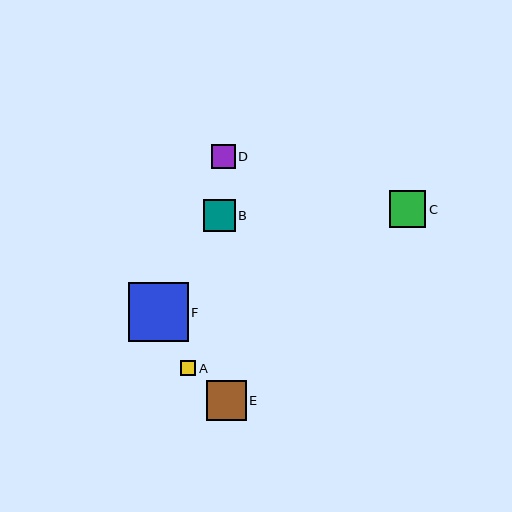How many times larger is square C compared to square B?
Square C is approximately 1.1 times the size of square B.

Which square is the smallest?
Square A is the smallest with a size of approximately 15 pixels.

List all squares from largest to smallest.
From largest to smallest: F, E, C, B, D, A.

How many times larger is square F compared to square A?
Square F is approximately 3.9 times the size of square A.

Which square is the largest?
Square F is the largest with a size of approximately 59 pixels.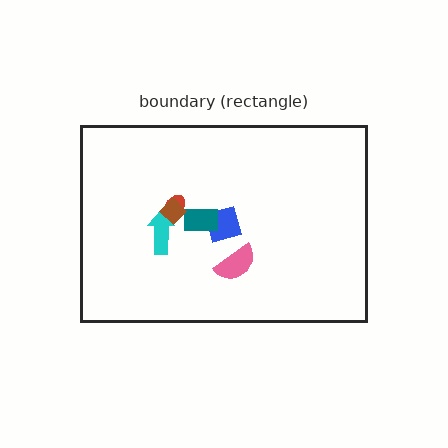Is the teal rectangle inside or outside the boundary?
Inside.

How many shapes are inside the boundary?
6 inside, 0 outside.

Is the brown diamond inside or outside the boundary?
Inside.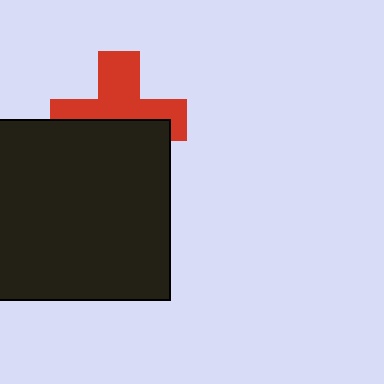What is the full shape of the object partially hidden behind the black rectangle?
The partially hidden object is a red cross.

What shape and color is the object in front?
The object in front is a black rectangle.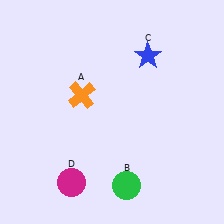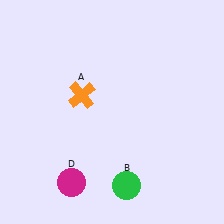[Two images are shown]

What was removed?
The blue star (C) was removed in Image 2.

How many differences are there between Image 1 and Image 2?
There is 1 difference between the two images.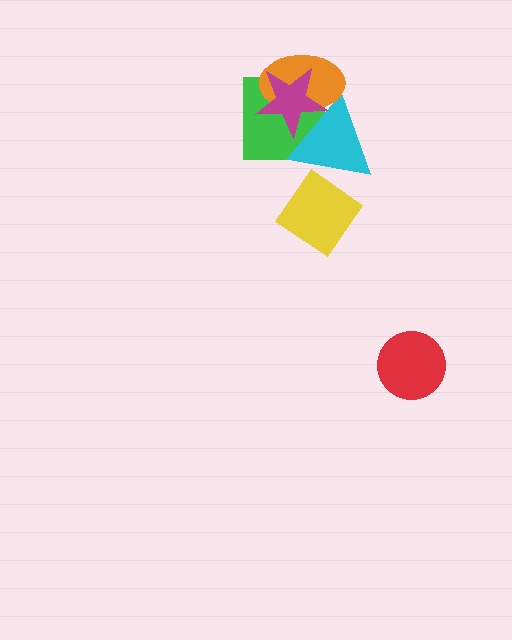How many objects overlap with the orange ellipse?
3 objects overlap with the orange ellipse.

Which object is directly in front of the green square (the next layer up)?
The cyan triangle is directly in front of the green square.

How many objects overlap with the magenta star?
3 objects overlap with the magenta star.